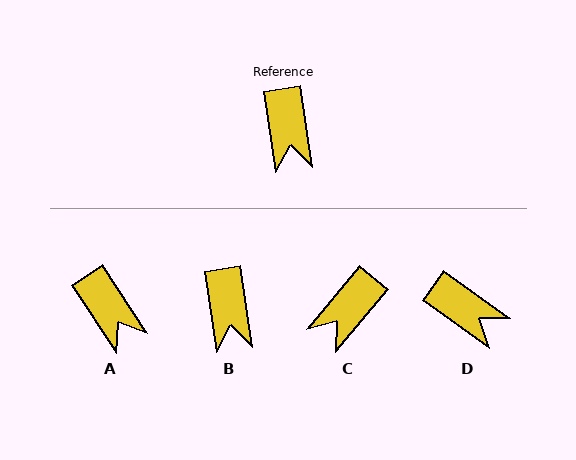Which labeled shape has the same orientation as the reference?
B.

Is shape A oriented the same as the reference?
No, it is off by about 25 degrees.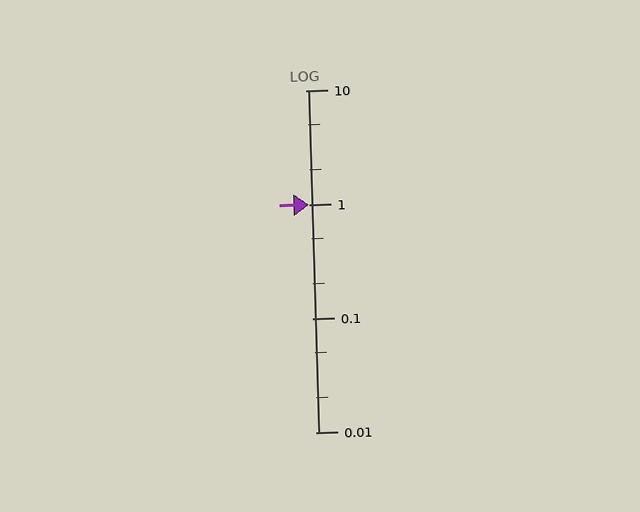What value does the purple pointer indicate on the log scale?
The pointer indicates approximately 1.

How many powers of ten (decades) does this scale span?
The scale spans 3 decades, from 0.01 to 10.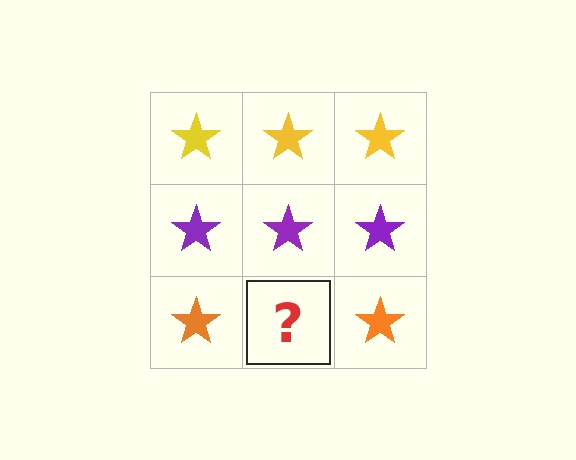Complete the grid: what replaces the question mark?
The question mark should be replaced with an orange star.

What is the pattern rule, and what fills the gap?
The rule is that each row has a consistent color. The gap should be filled with an orange star.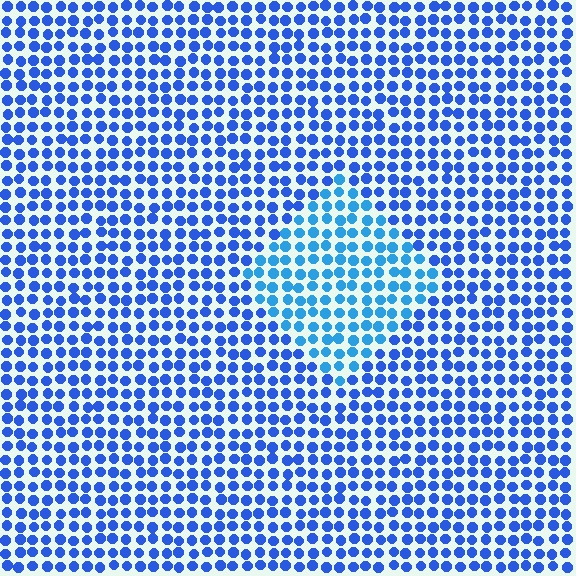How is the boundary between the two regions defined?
The boundary is defined purely by a slight shift in hue (about 23 degrees). Spacing, size, and orientation are identical on both sides.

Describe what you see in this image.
The image is filled with small blue elements in a uniform arrangement. A diamond-shaped region is visible where the elements are tinted to a slightly different hue, forming a subtle color boundary.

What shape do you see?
I see a diamond.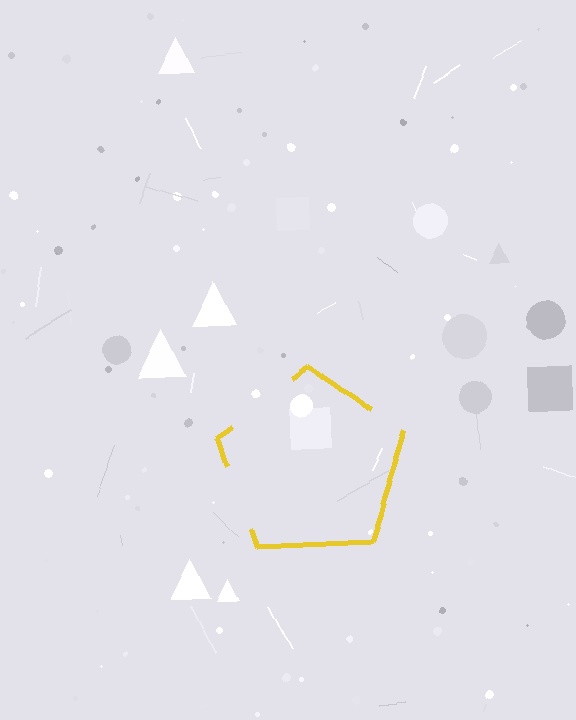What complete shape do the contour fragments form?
The contour fragments form a pentagon.